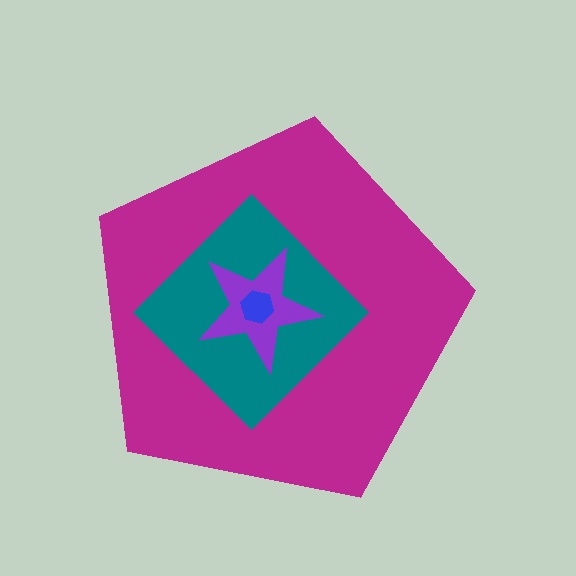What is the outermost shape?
The magenta pentagon.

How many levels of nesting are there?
4.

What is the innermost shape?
The blue hexagon.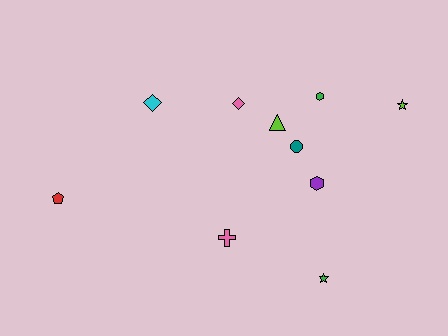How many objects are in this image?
There are 10 objects.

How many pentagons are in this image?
There is 1 pentagon.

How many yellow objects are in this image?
There are no yellow objects.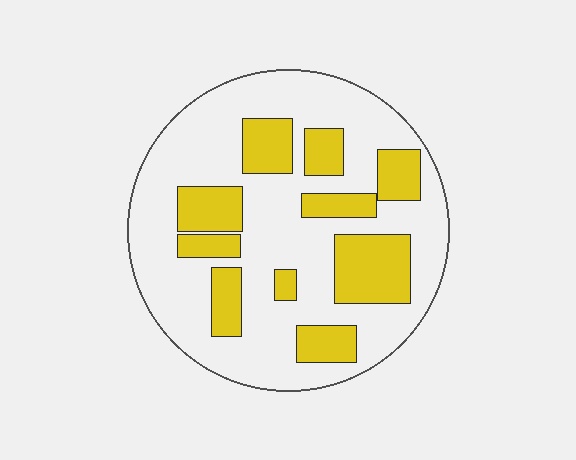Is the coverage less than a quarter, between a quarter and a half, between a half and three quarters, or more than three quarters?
Between a quarter and a half.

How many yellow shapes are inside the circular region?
10.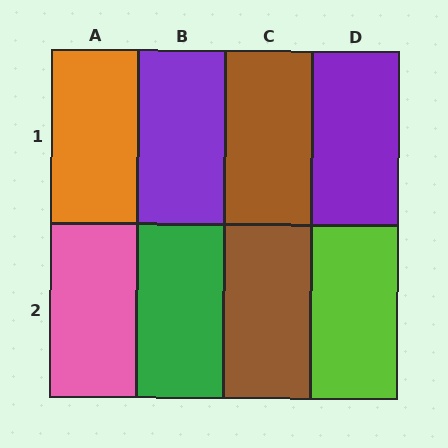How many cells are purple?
2 cells are purple.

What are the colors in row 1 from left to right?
Orange, purple, brown, purple.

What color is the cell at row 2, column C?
Brown.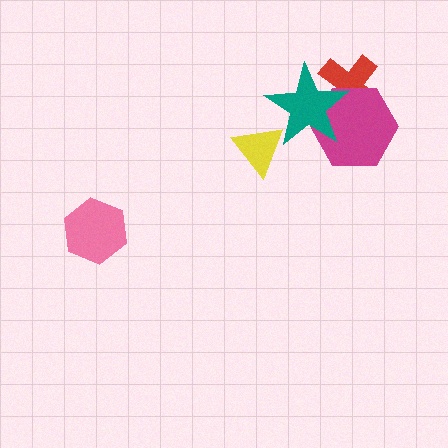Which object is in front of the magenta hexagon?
The teal star is in front of the magenta hexagon.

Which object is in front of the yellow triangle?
The teal star is in front of the yellow triangle.